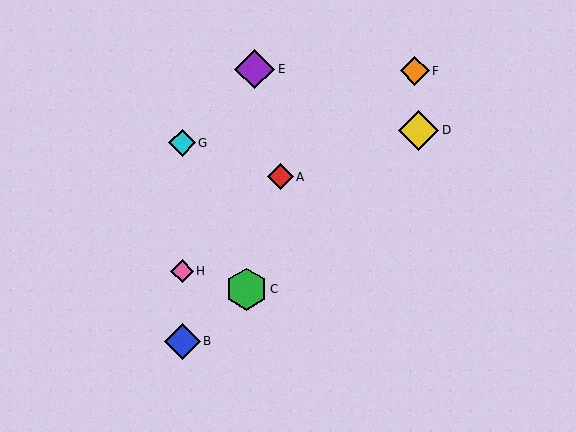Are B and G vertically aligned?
Yes, both are at x≈182.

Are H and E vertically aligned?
No, H is at x≈182 and E is at x≈255.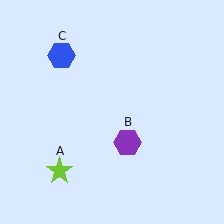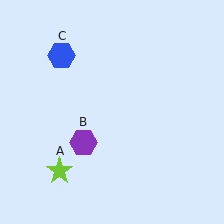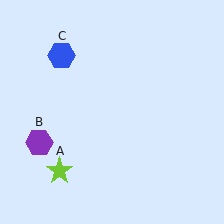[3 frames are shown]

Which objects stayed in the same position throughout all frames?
Lime star (object A) and blue hexagon (object C) remained stationary.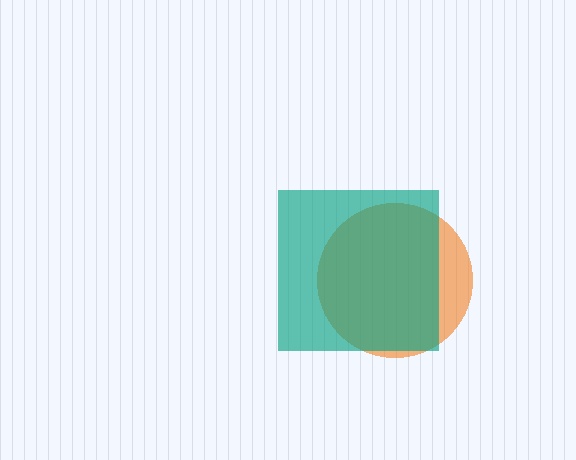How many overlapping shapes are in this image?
There are 2 overlapping shapes in the image.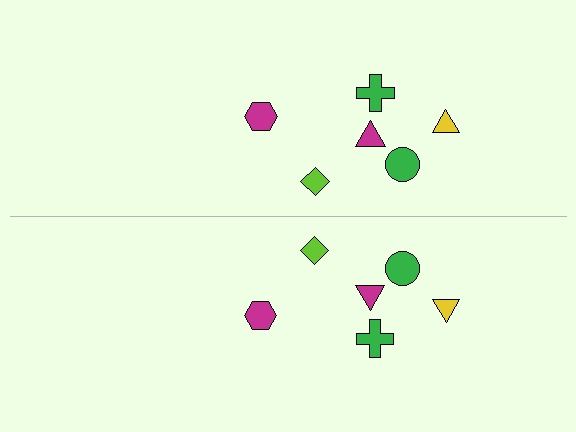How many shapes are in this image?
There are 12 shapes in this image.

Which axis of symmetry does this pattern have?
The pattern has a horizontal axis of symmetry running through the center of the image.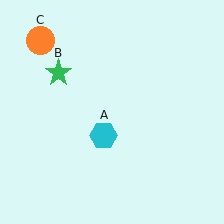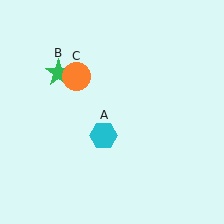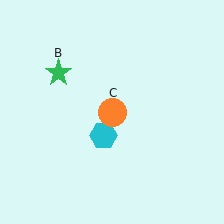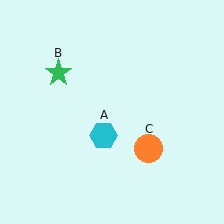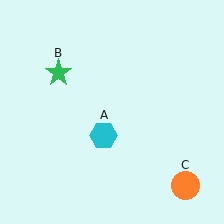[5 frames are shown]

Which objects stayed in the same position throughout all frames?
Cyan hexagon (object A) and green star (object B) remained stationary.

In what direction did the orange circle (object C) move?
The orange circle (object C) moved down and to the right.